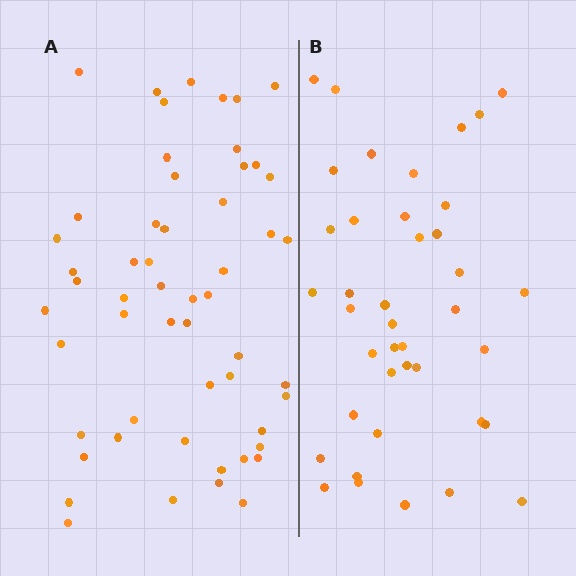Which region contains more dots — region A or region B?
Region A (the left region) has more dots.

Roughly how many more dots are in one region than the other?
Region A has approximately 15 more dots than region B.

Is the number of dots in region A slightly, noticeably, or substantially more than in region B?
Region A has noticeably more, but not dramatically so. The ratio is roughly 1.4 to 1.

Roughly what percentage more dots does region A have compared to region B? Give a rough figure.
About 35% more.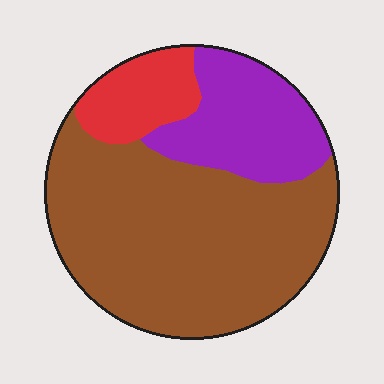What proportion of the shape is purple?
Purple covers roughly 25% of the shape.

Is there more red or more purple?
Purple.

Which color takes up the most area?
Brown, at roughly 65%.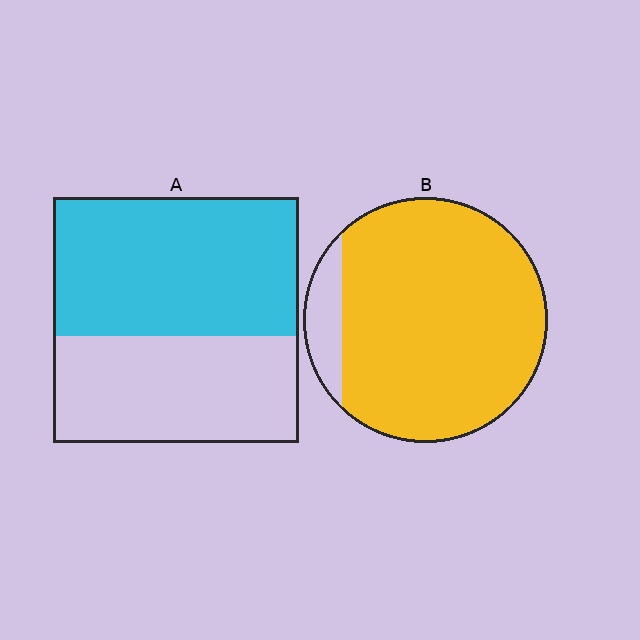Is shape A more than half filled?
Yes.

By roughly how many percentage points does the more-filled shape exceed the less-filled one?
By roughly 35 percentage points (B over A).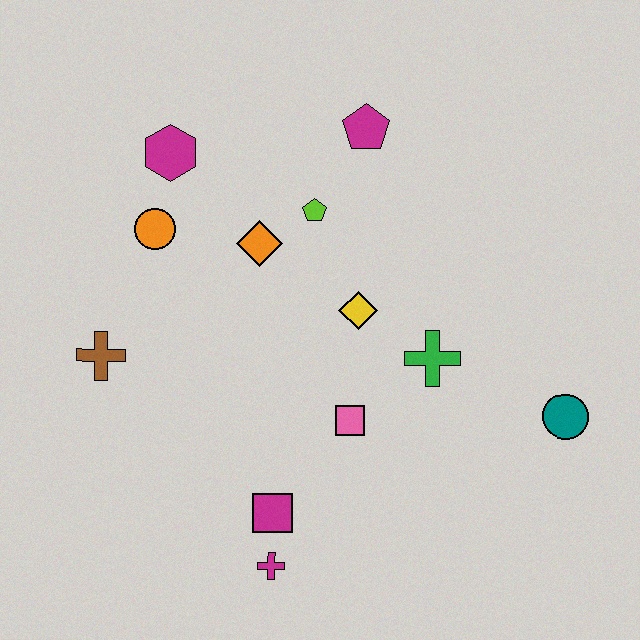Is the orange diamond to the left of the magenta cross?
Yes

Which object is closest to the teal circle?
The green cross is closest to the teal circle.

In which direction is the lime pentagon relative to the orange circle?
The lime pentagon is to the right of the orange circle.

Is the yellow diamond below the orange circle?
Yes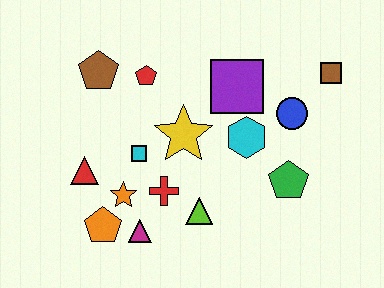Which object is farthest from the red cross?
The brown square is farthest from the red cross.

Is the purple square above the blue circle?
Yes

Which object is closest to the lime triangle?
The red cross is closest to the lime triangle.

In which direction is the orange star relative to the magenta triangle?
The orange star is above the magenta triangle.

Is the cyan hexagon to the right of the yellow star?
Yes